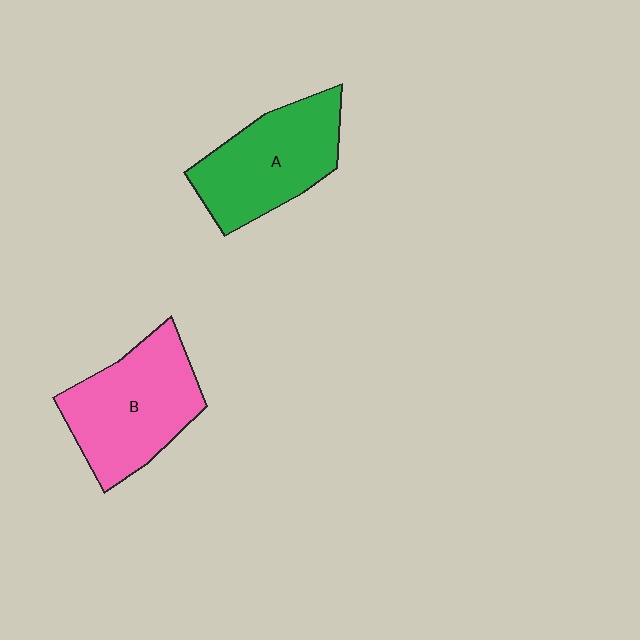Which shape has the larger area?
Shape B (pink).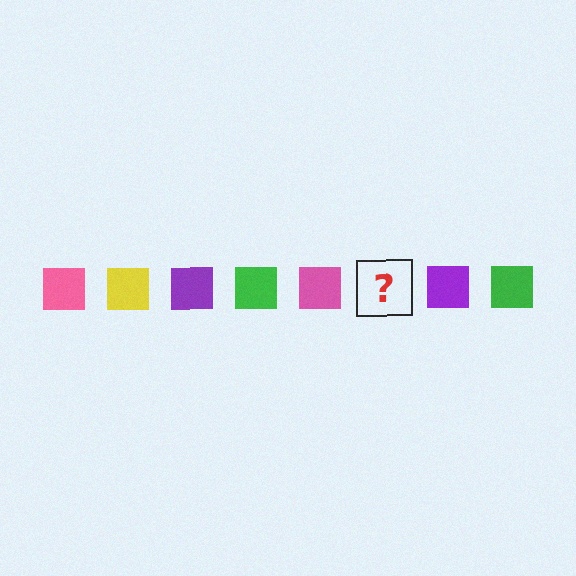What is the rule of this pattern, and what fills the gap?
The rule is that the pattern cycles through pink, yellow, purple, green squares. The gap should be filled with a yellow square.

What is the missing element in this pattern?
The missing element is a yellow square.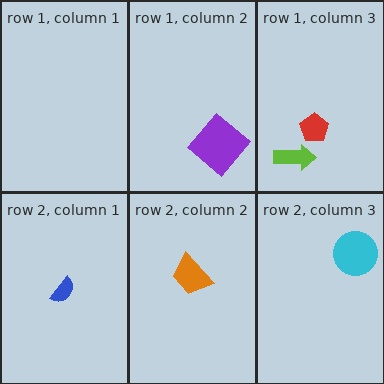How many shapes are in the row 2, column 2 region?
1.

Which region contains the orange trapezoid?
The row 2, column 2 region.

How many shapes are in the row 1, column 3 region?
2.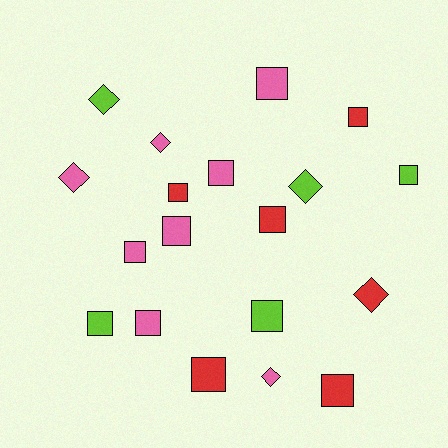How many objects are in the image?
There are 19 objects.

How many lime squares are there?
There are 3 lime squares.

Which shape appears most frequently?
Square, with 13 objects.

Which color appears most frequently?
Pink, with 8 objects.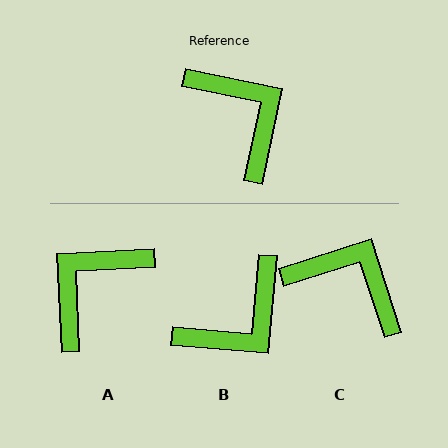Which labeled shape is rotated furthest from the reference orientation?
A, about 105 degrees away.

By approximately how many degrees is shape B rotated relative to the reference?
Approximately 83 degrees clockwise.